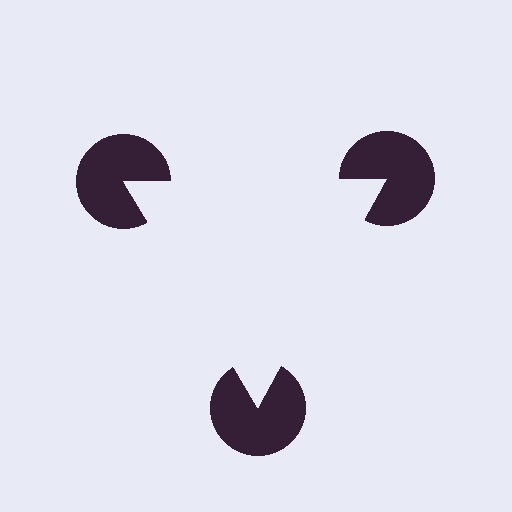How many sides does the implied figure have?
3 sides.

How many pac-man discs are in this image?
There are 3 — one at each vertex of the illusory triangle.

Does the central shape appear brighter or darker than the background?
It typically appears slightly brighter than the background, even though no actual brightness change is drawn.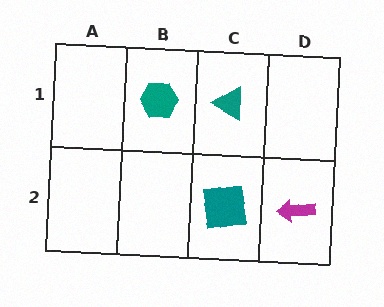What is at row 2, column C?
A teal square.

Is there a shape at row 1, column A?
No, that cell is empty.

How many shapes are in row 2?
2 shapes.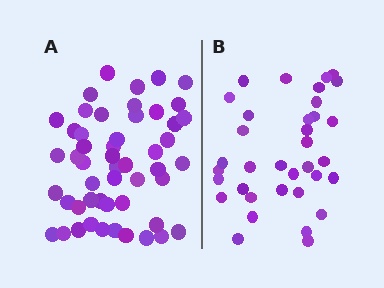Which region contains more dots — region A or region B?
Region A (the left region) has more dots.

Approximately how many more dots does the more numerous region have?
Region A has approximately 15 more dots than region B.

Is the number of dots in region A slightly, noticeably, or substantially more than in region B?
Region A has substantially more. The ratio is roughly 1.5 to 1.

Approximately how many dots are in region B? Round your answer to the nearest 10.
About 40 dots. (The exact count is 35, which rounds to 40.)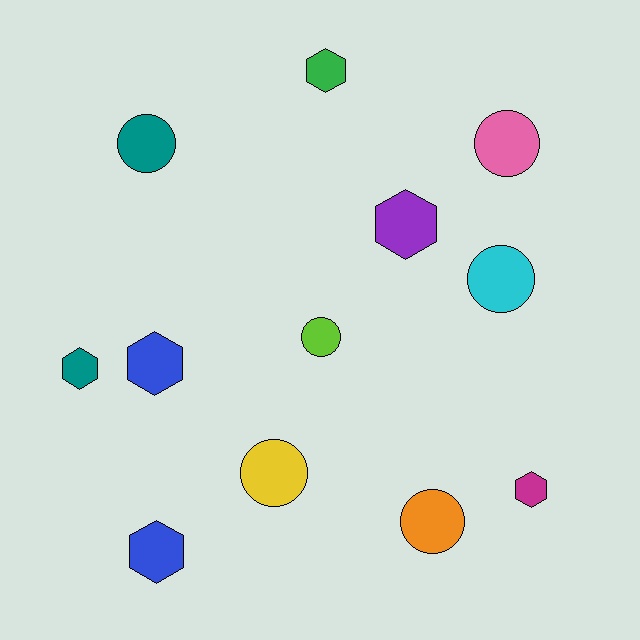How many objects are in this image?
There are 12 objects.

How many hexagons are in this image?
There are 6 hexagons.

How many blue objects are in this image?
There are 2 blue objects.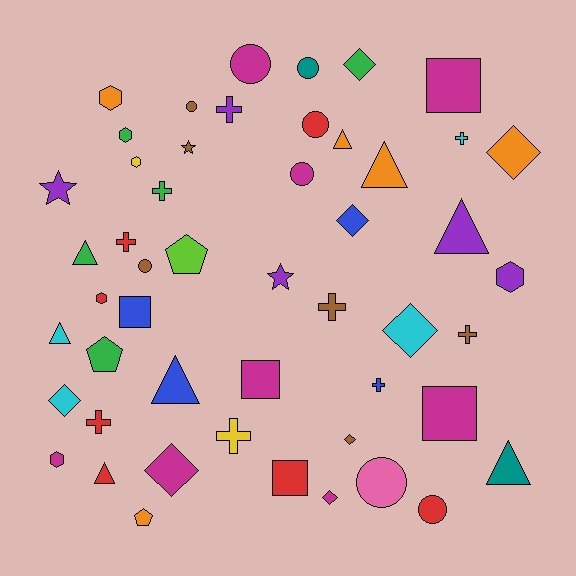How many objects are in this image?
There are 50 objects.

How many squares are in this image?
There are 5 squares.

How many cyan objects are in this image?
There are 4 cyan objects.